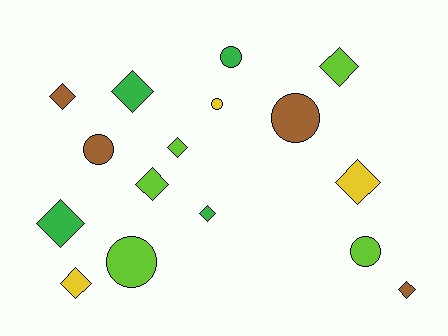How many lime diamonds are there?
There are 3 lime diamonds.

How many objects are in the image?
There are 16 objects.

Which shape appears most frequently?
Diamond, with 10 objects.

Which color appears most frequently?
Lime, with 5 objects.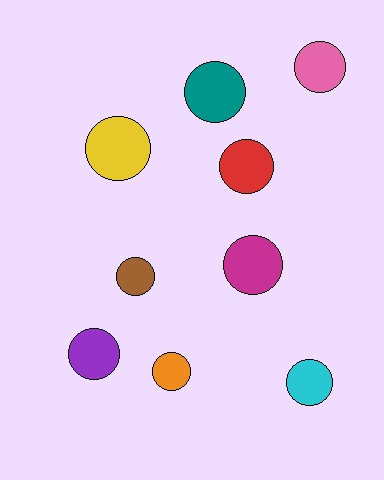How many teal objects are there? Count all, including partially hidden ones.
There is 1 teal object.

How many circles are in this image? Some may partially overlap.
There are 9 circles.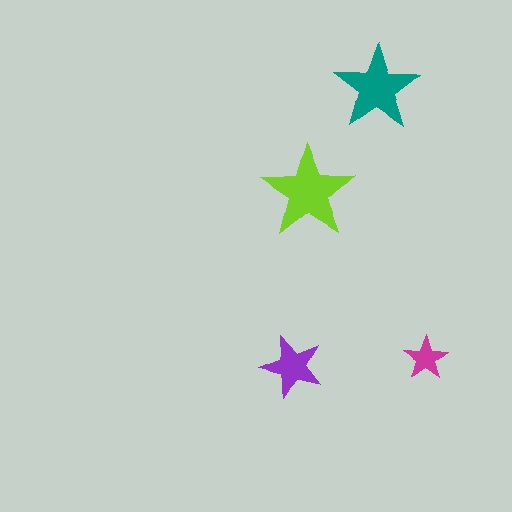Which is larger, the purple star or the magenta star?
The purple one.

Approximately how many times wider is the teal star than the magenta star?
About 2 times wider.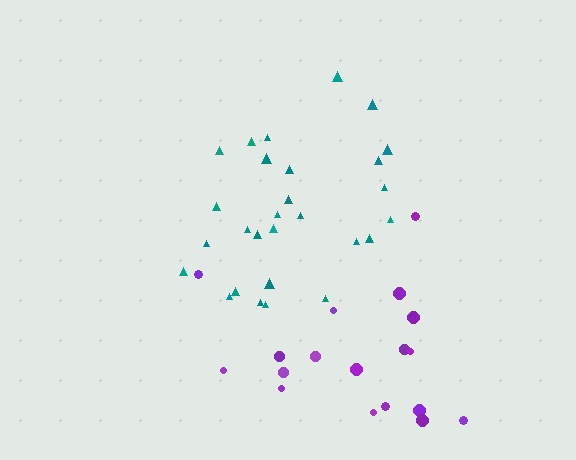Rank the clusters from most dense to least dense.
teal, purple.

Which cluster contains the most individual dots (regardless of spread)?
Teal (28).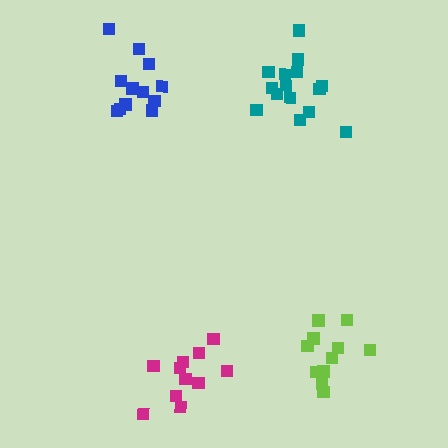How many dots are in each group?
Group 1: 11 dots, Group 2: 11 dots, Group 3: 12 dots, Group 4: 15 dots (49 total).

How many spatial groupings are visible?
There are 4 spatial groupings.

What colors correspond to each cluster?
The clusters are colored: lime, magenta, blue, teal.